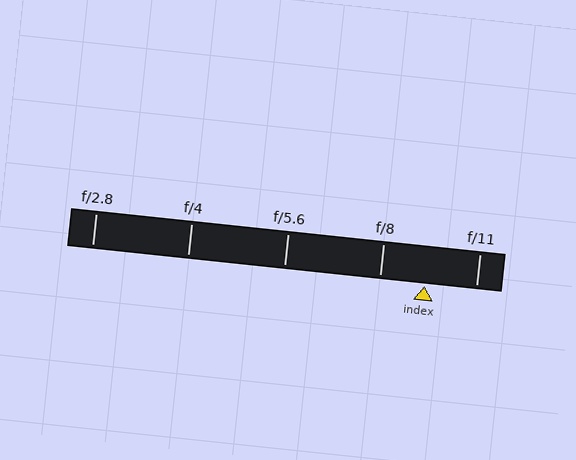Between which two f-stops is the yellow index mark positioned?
The index mark is between f/8 and f/11.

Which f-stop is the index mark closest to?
The index mark is closest to f/8.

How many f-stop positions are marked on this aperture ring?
There are 5 f-stop positions marked.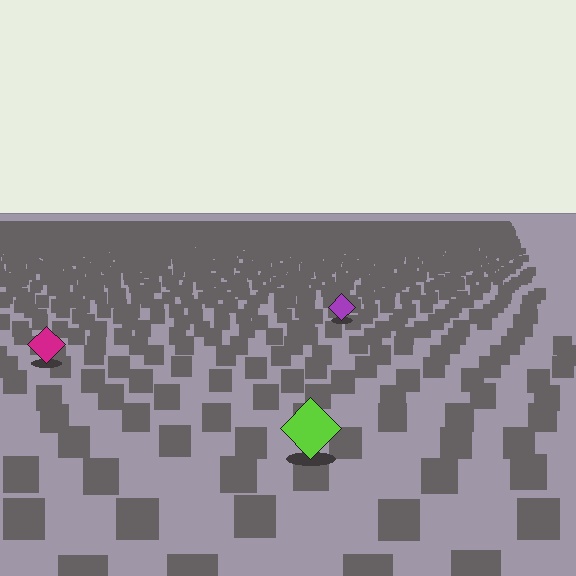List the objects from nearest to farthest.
From nearest to farthest: the lime diamond, the magenta diamond, the purple diamond.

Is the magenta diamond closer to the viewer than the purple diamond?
Yes. The magenta diamond is closer — you can tell from the texture gradient: the ground texture is coarser near it.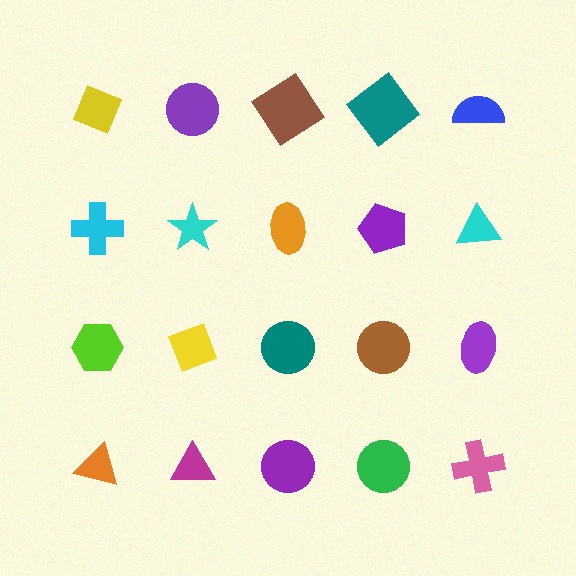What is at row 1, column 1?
A yellow diamond.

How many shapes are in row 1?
5 shapes.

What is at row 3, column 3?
A teal circle.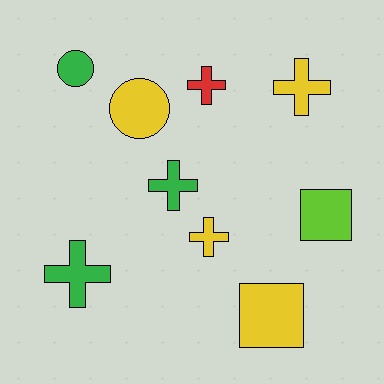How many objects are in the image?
There are 9 objects.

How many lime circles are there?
There are no lime circles.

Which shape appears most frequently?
Cross, with 5 objects.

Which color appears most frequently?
Yellow, with 4 objects.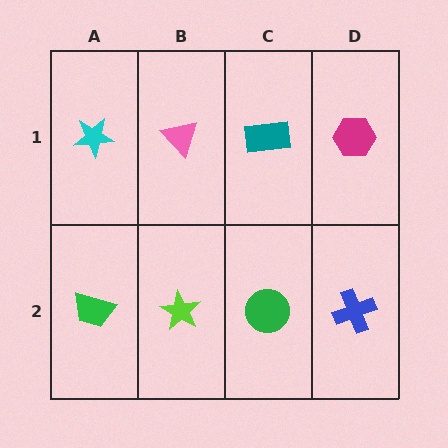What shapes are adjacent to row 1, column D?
A blue cross (row 2, column D), a teal rectangle (row 1, column C).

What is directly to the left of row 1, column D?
A teal rectangle.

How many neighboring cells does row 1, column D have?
2.